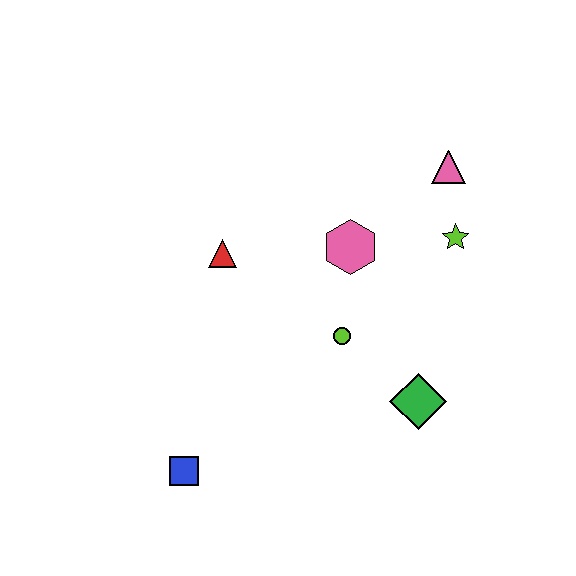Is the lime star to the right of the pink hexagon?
Yes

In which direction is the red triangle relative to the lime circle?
The red triangle is to the left of the lime circle.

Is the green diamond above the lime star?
No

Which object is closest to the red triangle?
The pink hexagon is closest to the red triangle.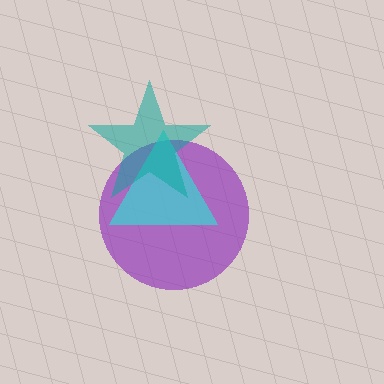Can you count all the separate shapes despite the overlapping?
Yes, there are 3 separate shapes.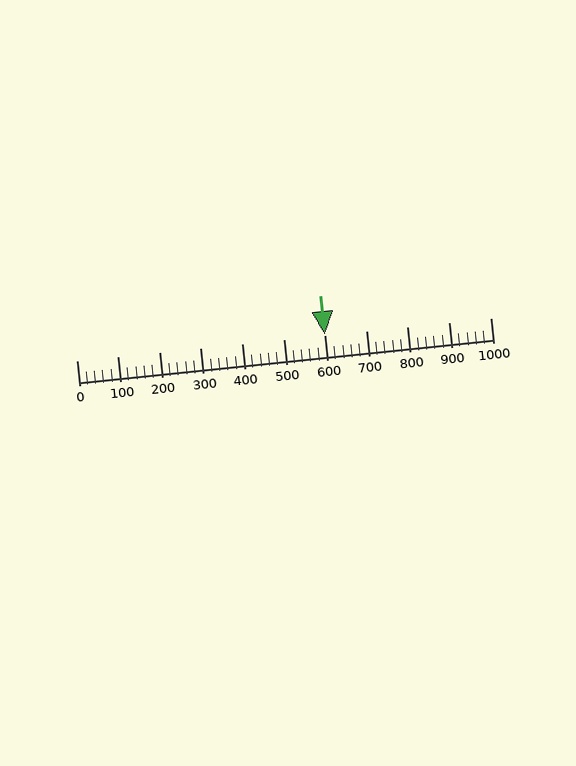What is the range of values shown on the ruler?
The ruler shows values from 0 to 1000.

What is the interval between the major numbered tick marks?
The major tick marks are spaced 100 units apart.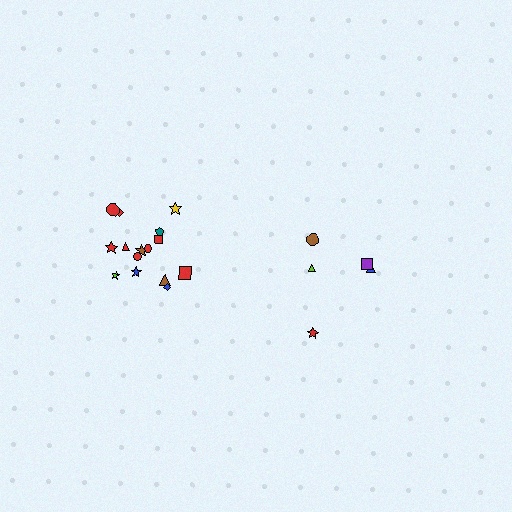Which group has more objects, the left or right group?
The left group.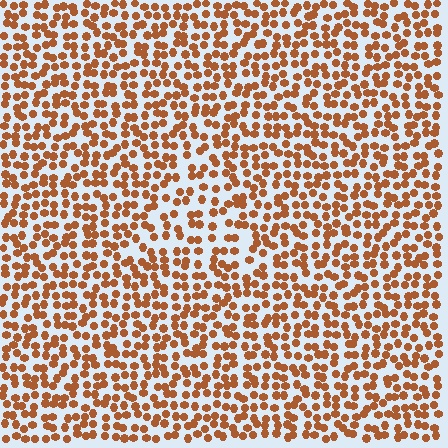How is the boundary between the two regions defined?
The boundary is defined by a change in element density (approximately 1.5x ratio). All elements are the same color, size, and shape.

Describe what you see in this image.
The image contains small brown elements arranged at two different densities. A triangle-shaped region is visible where the elements are less densely packed than the surrounding area.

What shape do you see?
I see a triangle.